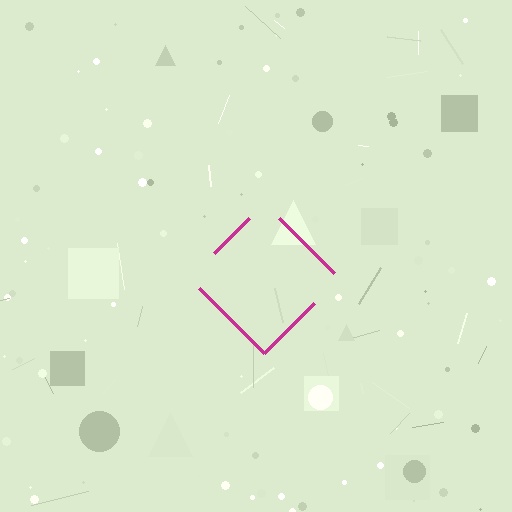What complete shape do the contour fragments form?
The contour fragments form a diamond.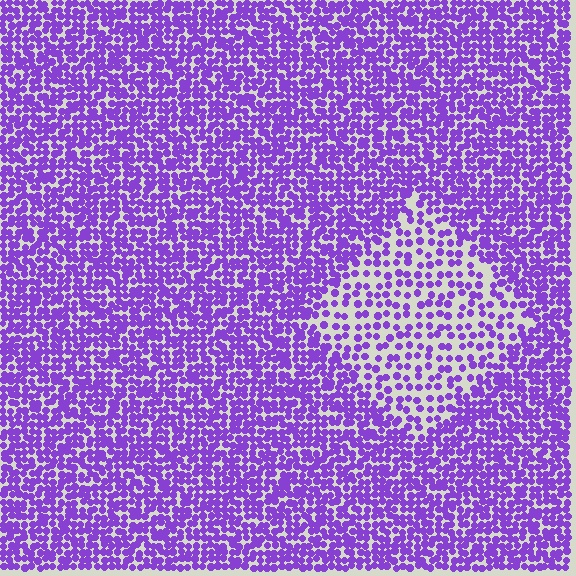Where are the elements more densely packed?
The elements are more densely packed outside the diamond boundary.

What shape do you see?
I see a diamond.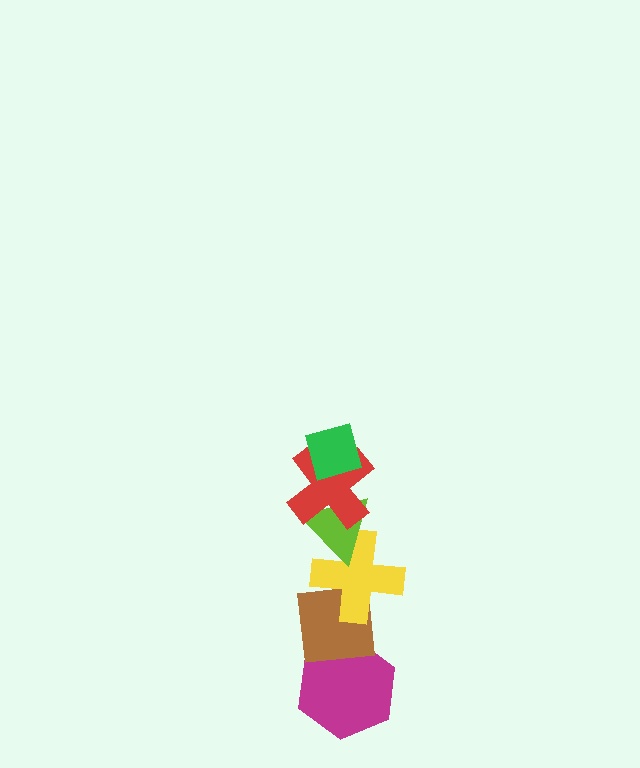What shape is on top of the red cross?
The green diamond is on top of the red cross.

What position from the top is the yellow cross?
The yellow cross is 4th from the top.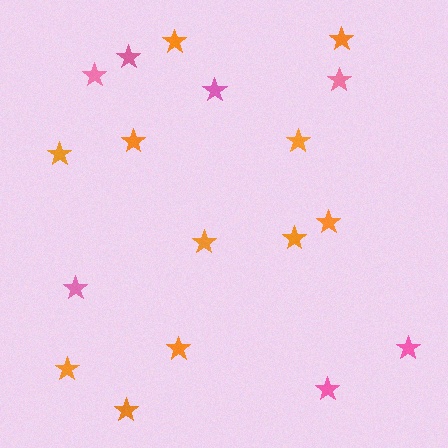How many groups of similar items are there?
There are 2 groups: one group of pink stars (7) and one group of orange stars (11).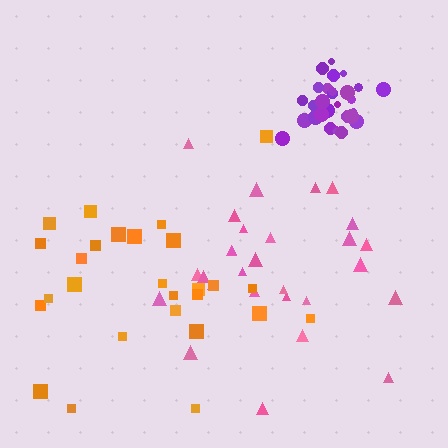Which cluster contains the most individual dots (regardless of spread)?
Purple (29).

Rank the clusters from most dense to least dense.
purple, pink, orange.